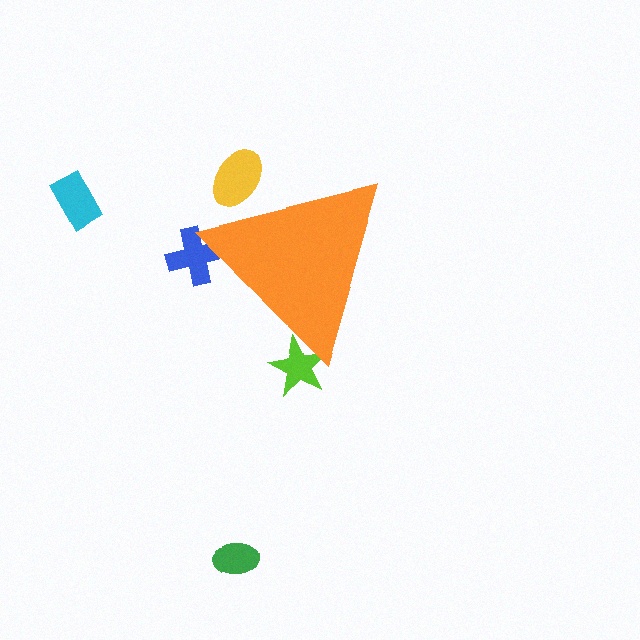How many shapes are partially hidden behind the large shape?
3 shapes are partially hidden.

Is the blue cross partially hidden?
Yes, the blue cross is partially hidden behind the orange triangle.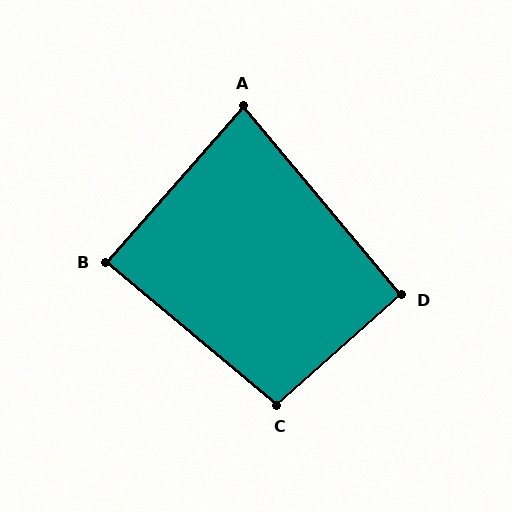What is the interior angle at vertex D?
Approximately 92 degrees (approximately right).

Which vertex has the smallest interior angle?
A, at approximately 81 degrees.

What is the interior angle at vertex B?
Approximately 88 degrees (approximately right).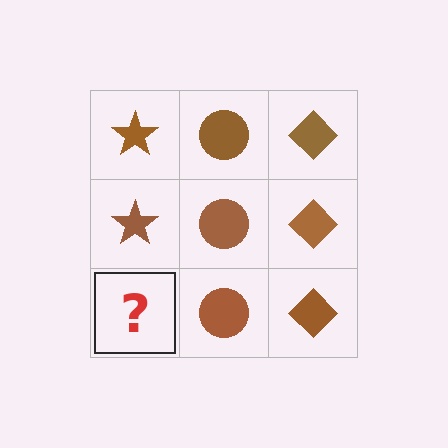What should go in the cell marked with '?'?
The missing cell should contain a brown star.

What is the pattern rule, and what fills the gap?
The rule is that each column has a consistent shape. The gap should be filled with a brown star.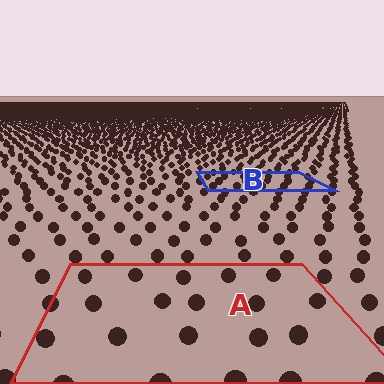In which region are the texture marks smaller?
The texture marks are smaller in region B, because it is farther away.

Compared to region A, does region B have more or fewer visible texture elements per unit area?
Region B has more texture elements per unit area — they are packed more densely because it is farther away.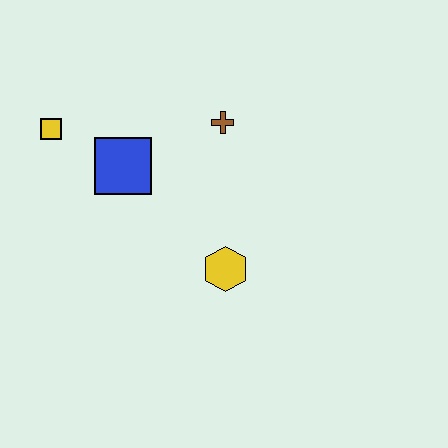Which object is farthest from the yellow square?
The yellow hexagon is farthest from the yellow square.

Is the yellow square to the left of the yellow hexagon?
Yes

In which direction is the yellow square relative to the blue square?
The yellow square is to the left of the blue square.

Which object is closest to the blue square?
The yellow square is closest to the blue square.